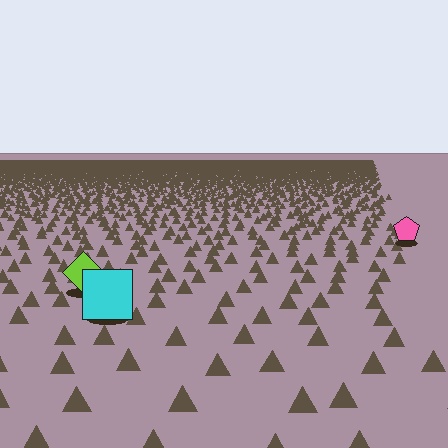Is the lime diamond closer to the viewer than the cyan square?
No. The cyan square is closer — you can tell from the texture gradient: the ground texture is coarser near it.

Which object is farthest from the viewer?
The pink pentagon is farthest from the viewer. It appears smaller and the ground texture around it is denser.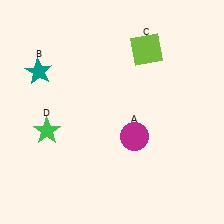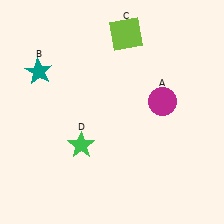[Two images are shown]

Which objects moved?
The objects that moved are: the magenta circle (A), the lime square (C), the green star (D).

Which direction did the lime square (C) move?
The lime square (C) moved left.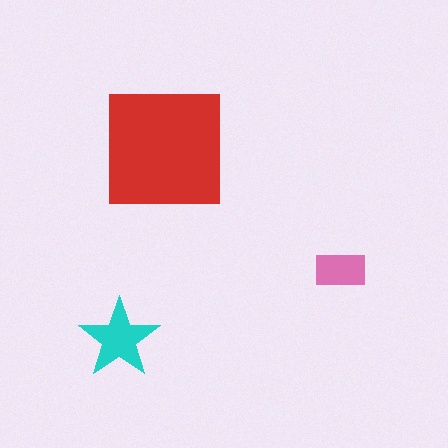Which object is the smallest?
The pink rectangle.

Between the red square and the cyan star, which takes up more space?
The red square.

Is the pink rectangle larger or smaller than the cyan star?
Smaller.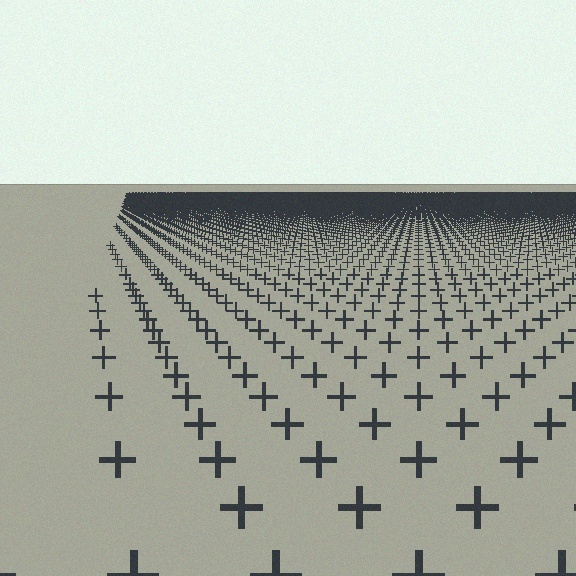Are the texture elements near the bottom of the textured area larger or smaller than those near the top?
Larger. Near the bottom, elements are closer to the viewer and appear at a bigger on-screen size.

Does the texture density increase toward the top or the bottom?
Density increases toward the top.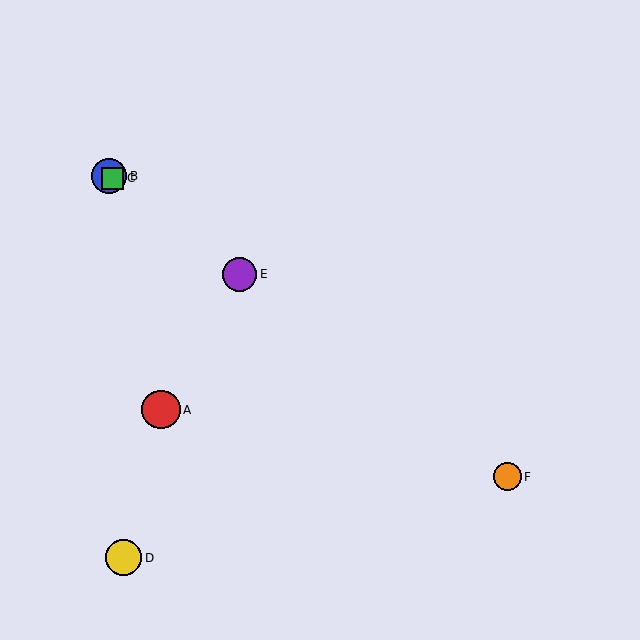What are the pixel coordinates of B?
Object B is at (109, 176).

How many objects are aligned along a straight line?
4 objects (B, C, E, F) are aligned along a straight line.